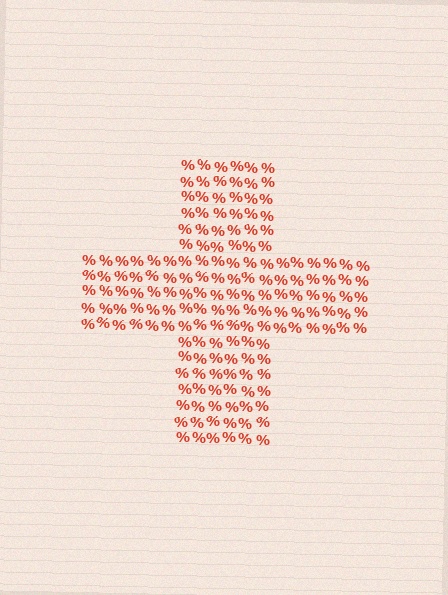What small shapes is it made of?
It is made of small percent signs.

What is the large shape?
The large shape is a cross.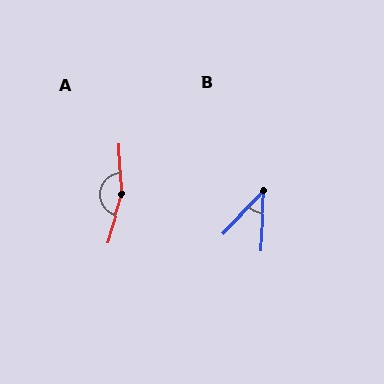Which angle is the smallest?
B, at approximately 41 degrees.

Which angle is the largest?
A, at approximately 161 degrees.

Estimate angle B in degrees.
Approximately 41 degrees.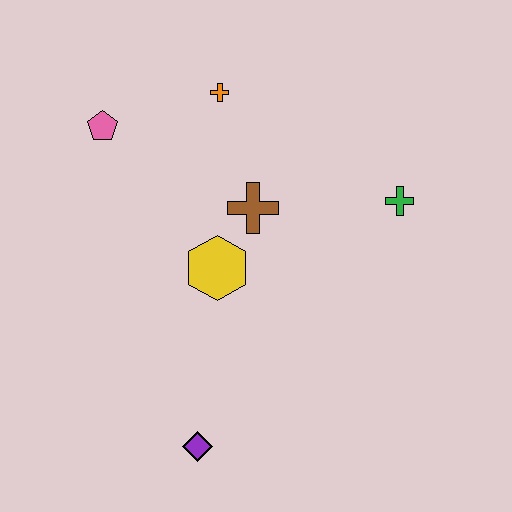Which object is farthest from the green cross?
The purple diamond is farthest from the green cross.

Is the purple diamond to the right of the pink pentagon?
Yes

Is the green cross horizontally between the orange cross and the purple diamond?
No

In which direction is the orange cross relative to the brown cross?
The orange cross is above the brown cross.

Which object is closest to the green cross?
The brown cross is closest to the green cross.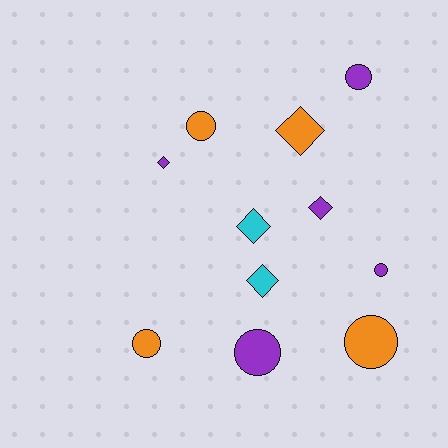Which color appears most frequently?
Purple, with 5 objects.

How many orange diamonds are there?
There is 1 orange diamond.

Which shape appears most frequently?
Circle, with 6 objects.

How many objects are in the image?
There are 11 objects.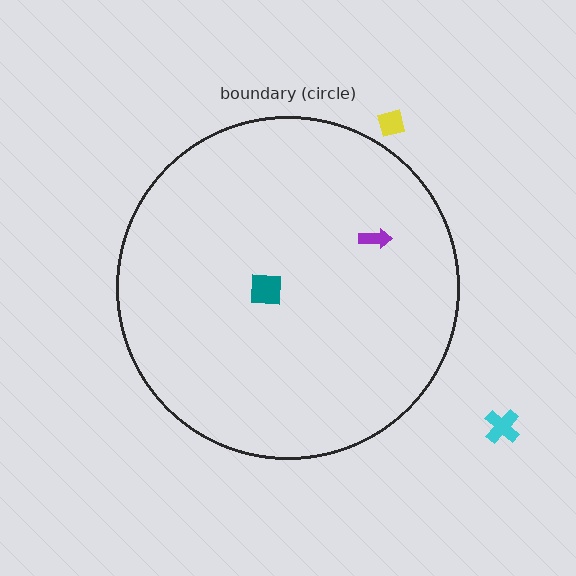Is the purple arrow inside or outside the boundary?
Inside.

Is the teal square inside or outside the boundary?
Inside.